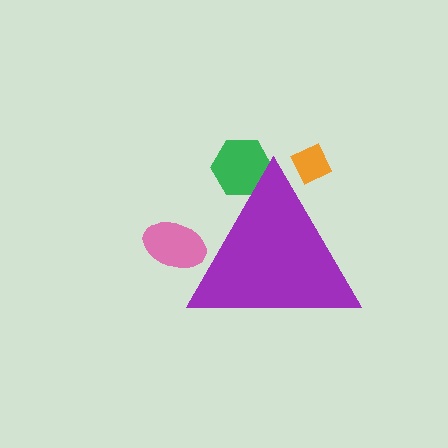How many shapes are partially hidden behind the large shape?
3 shapes are partially hidden.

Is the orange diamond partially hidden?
Yes, the orange diamond is partially hidden behind the purple triangle.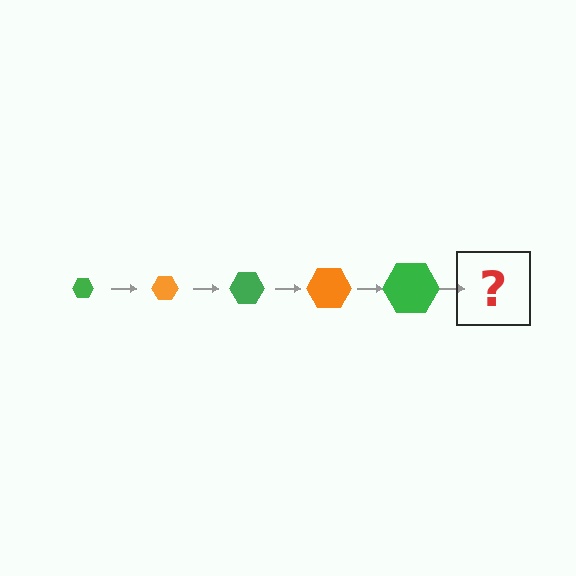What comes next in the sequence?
The next element should be an orange hexagon, larger than the previous one.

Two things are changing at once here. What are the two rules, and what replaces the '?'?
The two rules are that the hexagon grows larger each step and the color cycles through green and orange. The '?' should be an orange hexagon, larger than the previous one.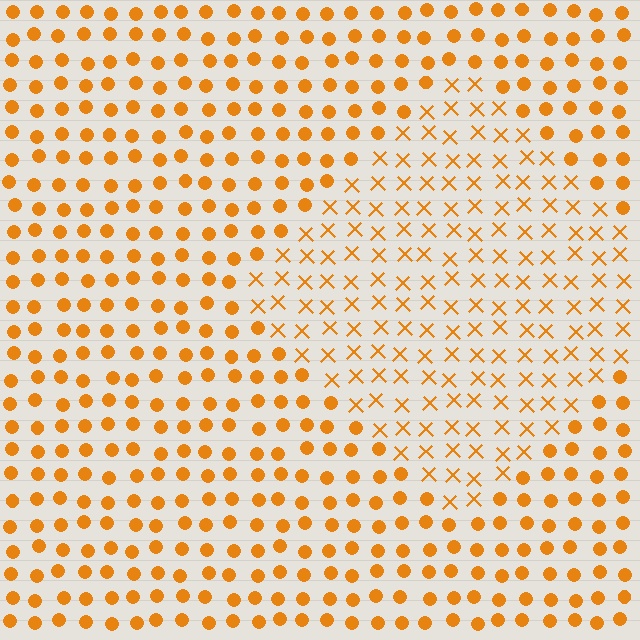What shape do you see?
I see a diamond.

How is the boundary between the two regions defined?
The boundary is defined by a change in element shape: X marks inside vs. circles outside. All elements share the same color and spacing.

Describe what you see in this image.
The image is filled with small orange elements arranged in a uniform grid. A diamond-shaped region contains X marks, while the surrounding area contains circles. The boundary is defined purely by the change in element shape.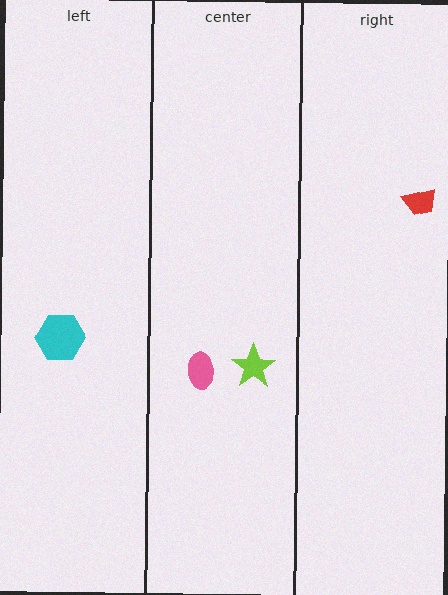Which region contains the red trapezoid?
The right region.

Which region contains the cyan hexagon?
The left region.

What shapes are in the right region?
The red trapezoid.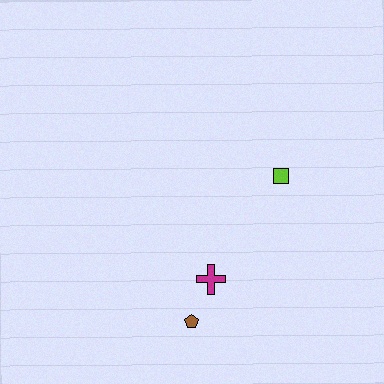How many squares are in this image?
There is 1 square.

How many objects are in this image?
There are 3 objects.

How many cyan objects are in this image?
There are no cyan objects.